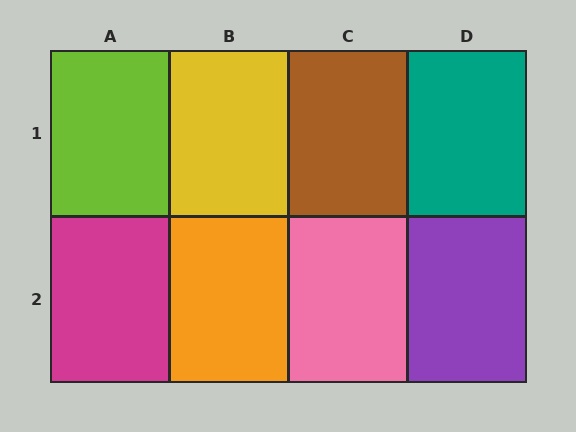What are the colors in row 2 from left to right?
Magenta, orange, pink, purple.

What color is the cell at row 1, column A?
Lime.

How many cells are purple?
1 cell is purple.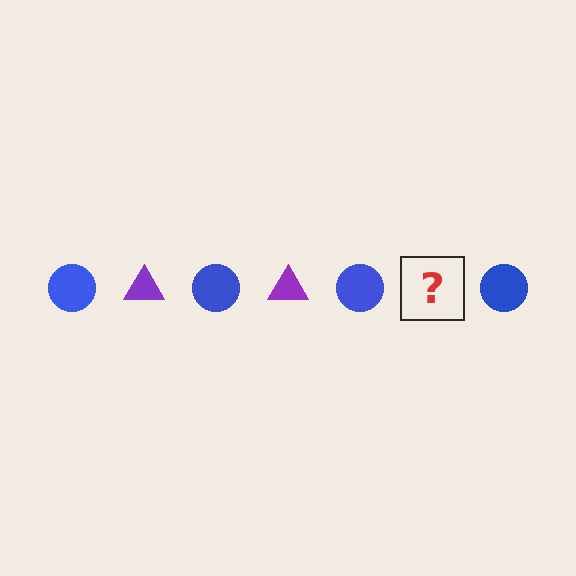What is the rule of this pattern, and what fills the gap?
The rule is that the pattern alternates between blue circle and purple triangle. The gap should be filled with a purple triangle.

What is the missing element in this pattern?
The missing element is a purple triangle.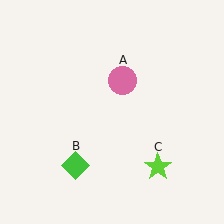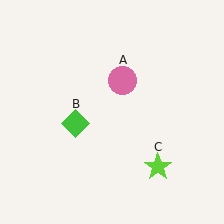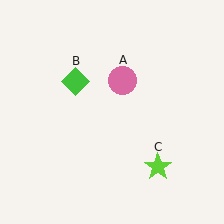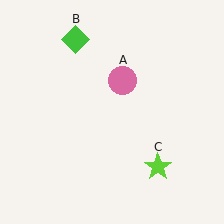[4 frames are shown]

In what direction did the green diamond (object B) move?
The green diamond (object B) moved up.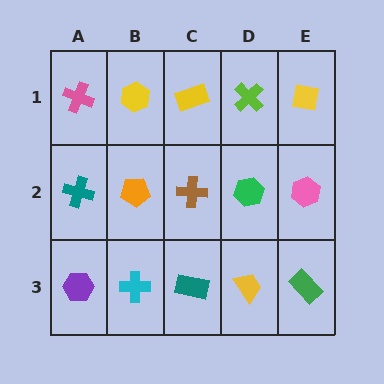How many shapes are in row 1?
5 shapes.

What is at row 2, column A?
A teal cross.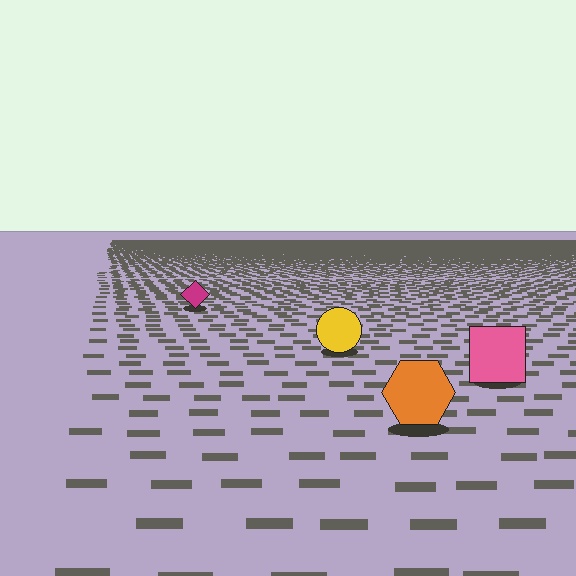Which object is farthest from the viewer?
The magenta diamond is farthest from the viewer. It appears smaller and the ground texture around it is denser.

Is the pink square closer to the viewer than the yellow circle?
Yes. The pink square is closer — you can tell from the texture gradient: the ground texture is coarser near it.